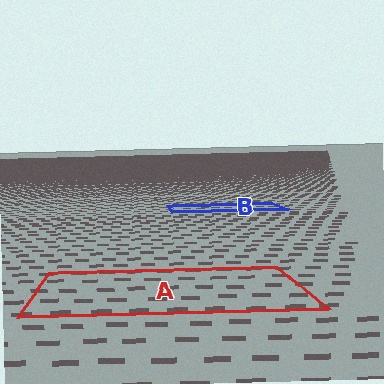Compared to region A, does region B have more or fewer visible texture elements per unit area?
Region B has more texture elements per unit area — they are packed more densely because it is farther away.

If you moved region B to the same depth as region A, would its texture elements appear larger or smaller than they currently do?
They would appear larger. At a closer depth, the same texture elements are projected at a bigger on-screen size.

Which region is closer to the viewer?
Region A is closer. The texture elements there are larger and more spread out.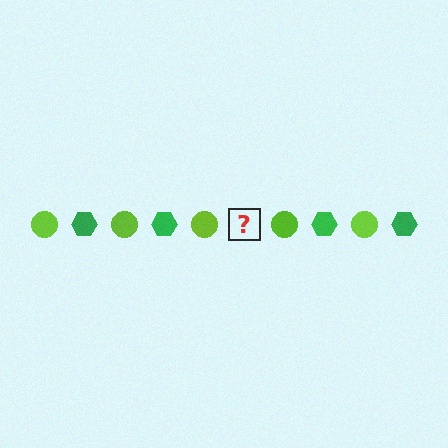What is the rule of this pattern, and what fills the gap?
The rule is that the pattern alternates between lime circle and green hexagon. The gap should be filled with a green hexagon.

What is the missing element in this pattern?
The missing element is a green hexagon.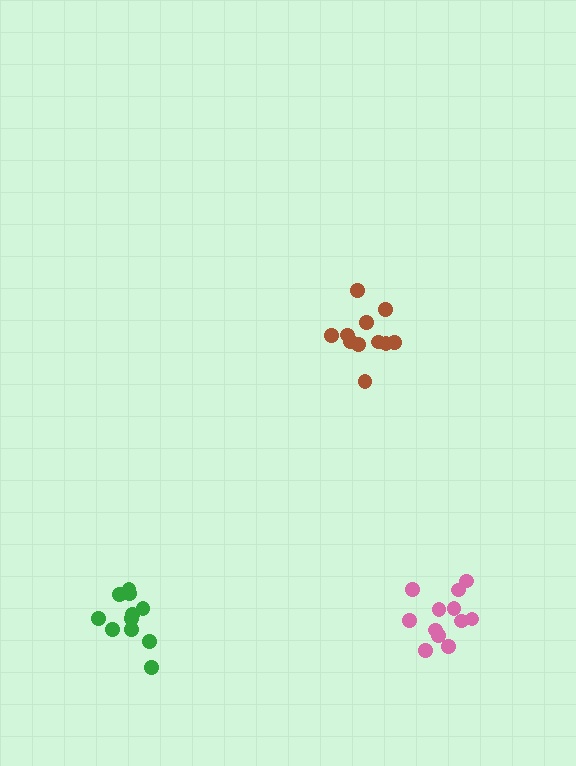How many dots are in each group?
Group 1: 12 dots, Group 2: 11 dots, Group 3: 11 dots (34 total).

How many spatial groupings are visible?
There are 3 spatial groupings.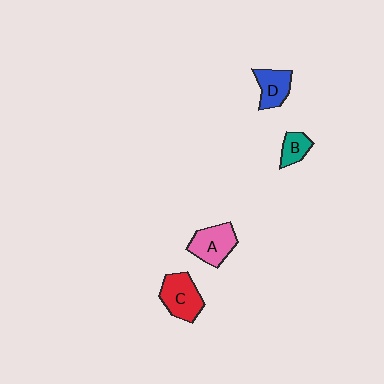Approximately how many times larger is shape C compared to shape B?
Approximately 1.9 times.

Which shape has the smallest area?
Shape B (teal).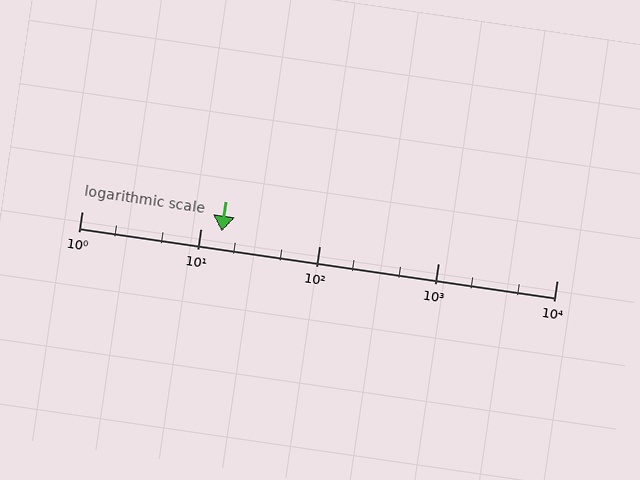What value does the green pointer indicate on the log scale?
The pointer indicates approximately 15.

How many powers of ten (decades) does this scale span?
The scale spans 4 decades, from 1 to 10000.